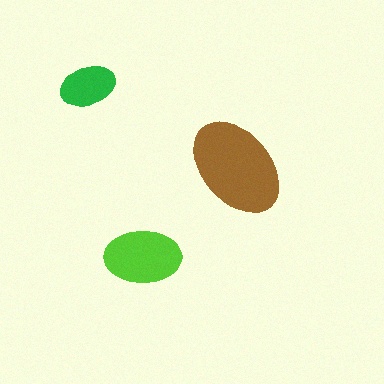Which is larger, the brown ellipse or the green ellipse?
The brown one.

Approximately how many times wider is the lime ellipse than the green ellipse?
About 1.5 times wider.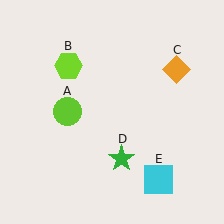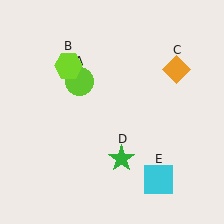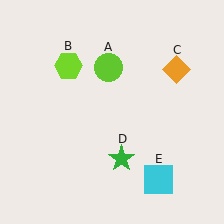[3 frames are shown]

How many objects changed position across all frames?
1 object changed position: lime circle (object A).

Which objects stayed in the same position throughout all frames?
Lime hexagon (object B) and orange diamond (object C) and green star (object D) and cyan square (object E) remained stationary.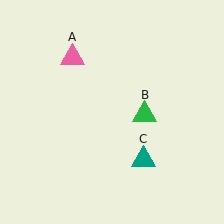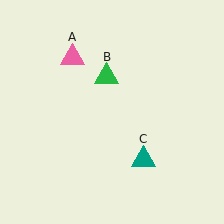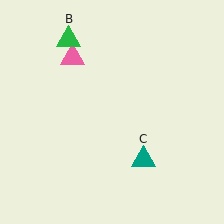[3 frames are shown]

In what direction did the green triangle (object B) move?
The green triangle (object B) moved up and to the left.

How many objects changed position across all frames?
1 object changed position: green triangle (object B).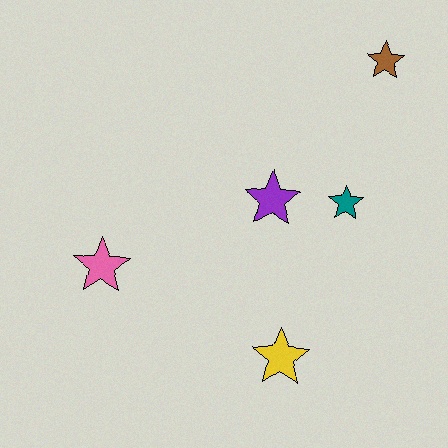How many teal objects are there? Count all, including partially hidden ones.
There is 1 teal object.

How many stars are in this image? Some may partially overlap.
There are 5 stars.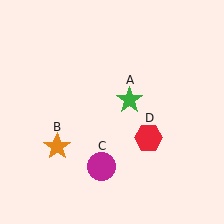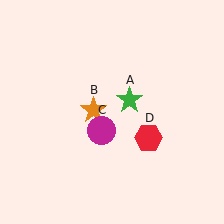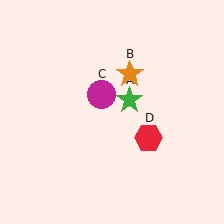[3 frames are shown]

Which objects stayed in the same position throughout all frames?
Green star (object A) and red hexagon (object D) remained stationary.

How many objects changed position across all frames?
2 objects changed position: orange star (object B), magenta circle (object C).